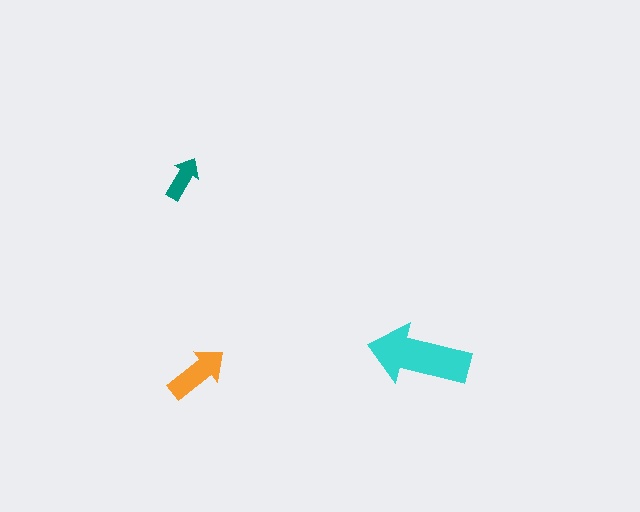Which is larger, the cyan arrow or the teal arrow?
The cyan one.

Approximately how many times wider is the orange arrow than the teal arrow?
About 1.5 times wider.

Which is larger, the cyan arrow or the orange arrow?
The cyan one.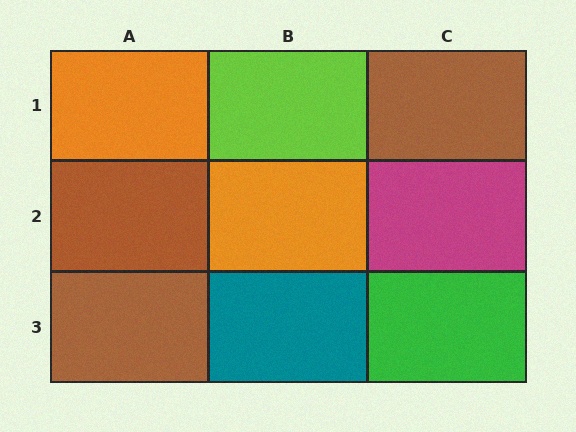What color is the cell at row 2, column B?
Orange.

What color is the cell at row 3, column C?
Green.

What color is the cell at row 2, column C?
Magenta.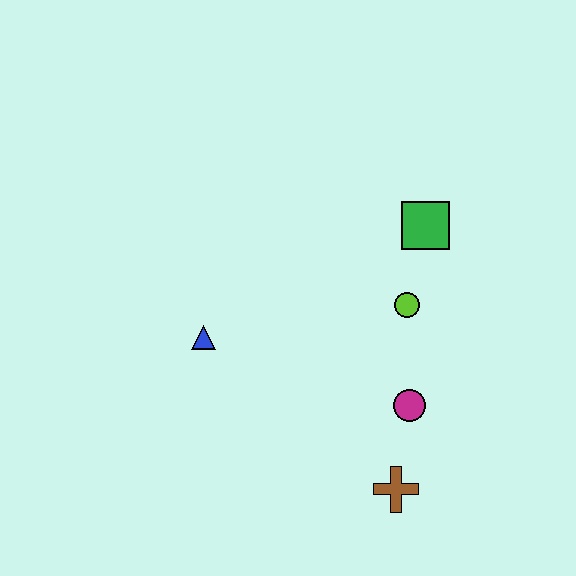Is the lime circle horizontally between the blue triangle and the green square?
Yes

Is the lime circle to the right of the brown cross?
Yes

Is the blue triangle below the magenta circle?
No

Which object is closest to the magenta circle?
The brown cross is closest to the magenta circle.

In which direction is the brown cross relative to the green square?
The brown cross is below the green square.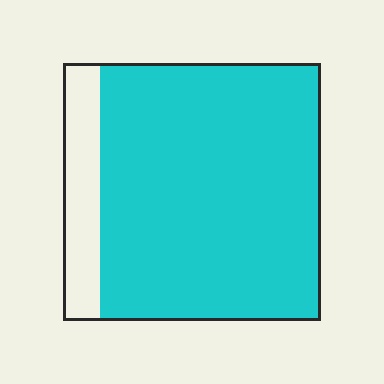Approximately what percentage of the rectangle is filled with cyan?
Approximately 85%.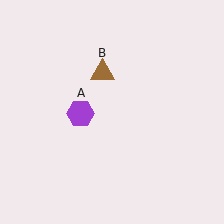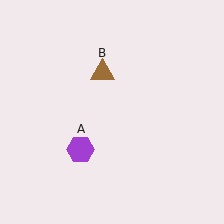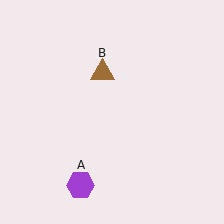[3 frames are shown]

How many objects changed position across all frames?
1 object changed position: purple hexagon (object A).